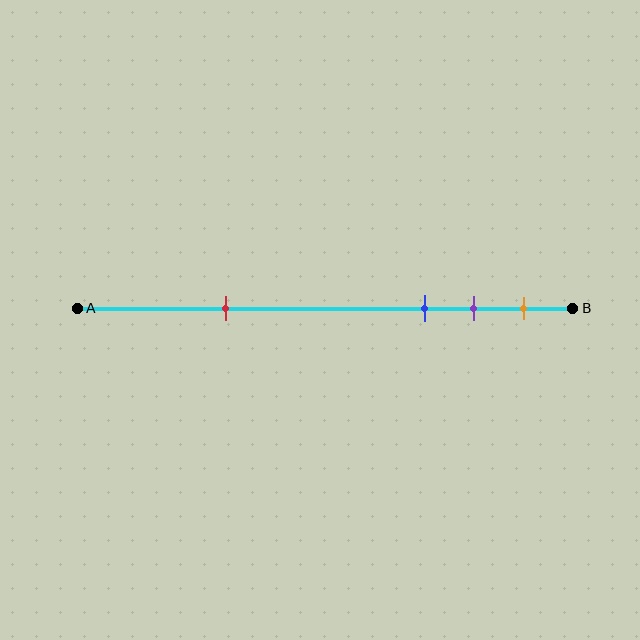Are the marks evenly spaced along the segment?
No, the marks are not evenly spaced.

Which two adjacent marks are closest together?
The purple and orange marks are the closest adjacent pair.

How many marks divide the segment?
There are 4 marks dividing the segment.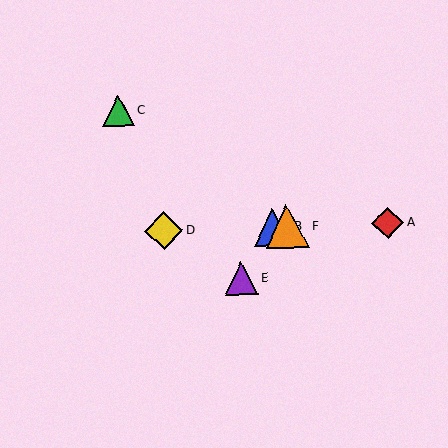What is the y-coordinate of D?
Object D is at y≈231.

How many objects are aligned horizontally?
4 objects (A, B, D, F) are aligned horizontally.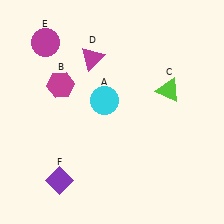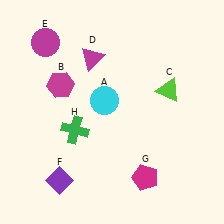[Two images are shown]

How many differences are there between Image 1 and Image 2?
There are 2 differences between the two images.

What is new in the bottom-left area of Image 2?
A green cross (H) was added in the bottom-left area of Image 2.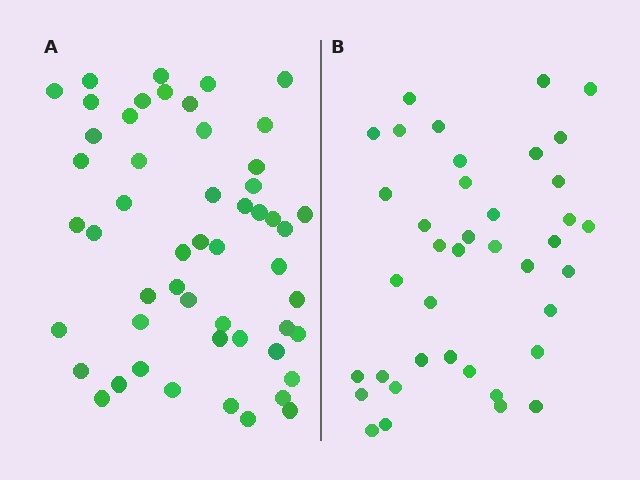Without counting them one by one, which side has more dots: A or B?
Region A (the left region) has more dots.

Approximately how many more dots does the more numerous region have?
Region A has approximately 15 more dots than region B.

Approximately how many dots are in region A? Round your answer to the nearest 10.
About 50 dots. (The exact count is 52, which rounds to 50.)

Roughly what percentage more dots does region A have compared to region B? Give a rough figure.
About 35% more.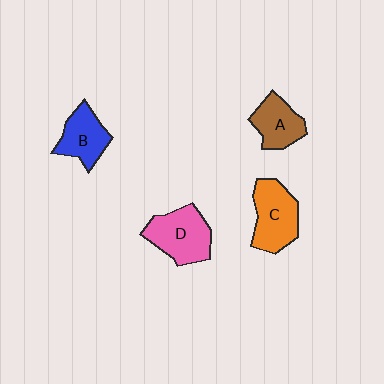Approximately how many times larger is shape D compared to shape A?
Approximately 1.4 times.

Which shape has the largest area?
Shape D (pink).